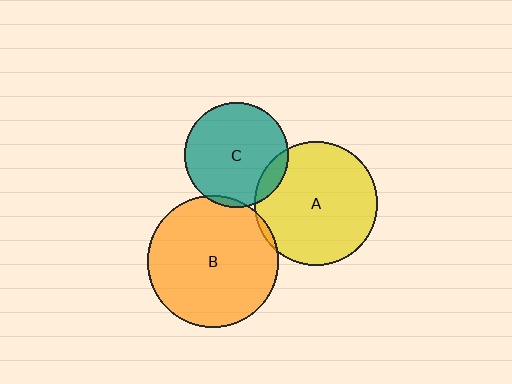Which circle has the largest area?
Circle B (orange).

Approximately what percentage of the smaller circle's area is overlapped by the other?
Approximately 10%.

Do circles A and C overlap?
Yes.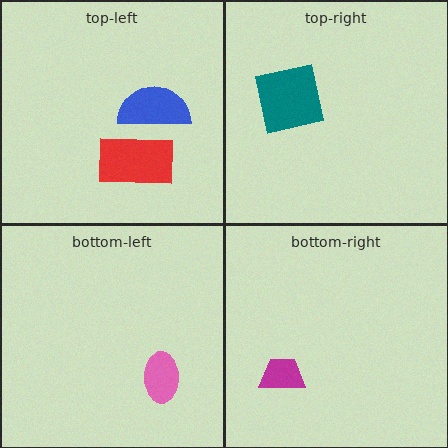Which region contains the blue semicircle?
The top-left region.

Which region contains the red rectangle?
The top-left region.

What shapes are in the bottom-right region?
The magenta trapezoid.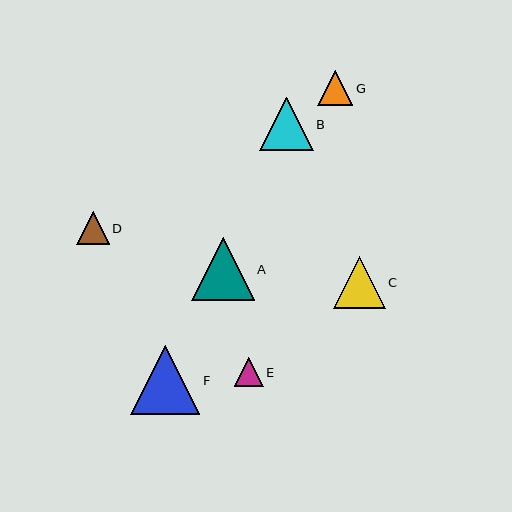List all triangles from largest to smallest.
From largest to smallest: F, A, B, C, G, D, E.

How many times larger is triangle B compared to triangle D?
Triangle B is approximately 1.7 times the size of triangle D.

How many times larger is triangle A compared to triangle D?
Triangle A is approximately 1.9 times the size of triangle D.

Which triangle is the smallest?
Triangle E is the smallest with a size of approximately 29 pixels.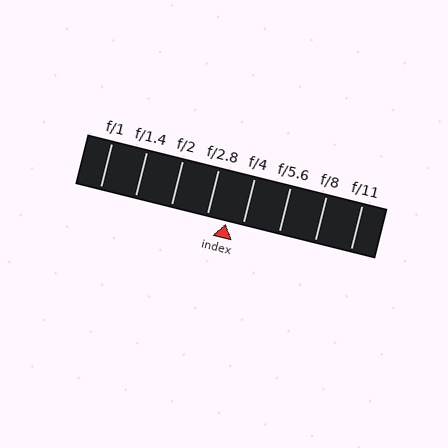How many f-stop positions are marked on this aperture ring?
There are 8 f-stop positions marked.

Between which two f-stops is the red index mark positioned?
The index mark is between f/2.8 and f/4.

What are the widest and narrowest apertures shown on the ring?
The widest aperture shown is f/1 and the narrowest is f/11.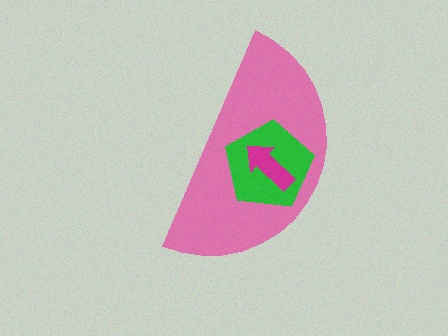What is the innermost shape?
The magenta arrow.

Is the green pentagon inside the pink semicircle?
Yes.